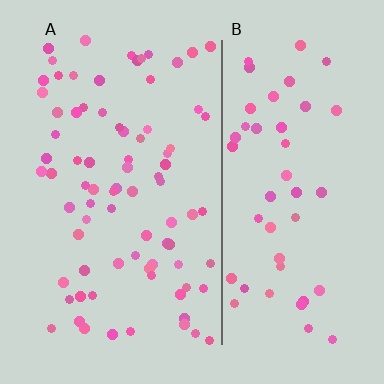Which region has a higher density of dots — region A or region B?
A (the left).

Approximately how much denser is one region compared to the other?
Approximately 1.6× — region A over region B.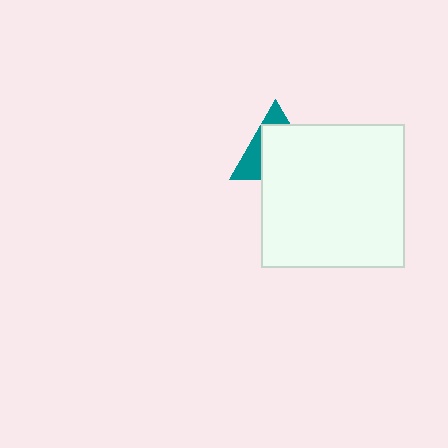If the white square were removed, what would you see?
You would see the complete teal triangle.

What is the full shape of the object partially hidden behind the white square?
The partially hidden object is a teal triangle.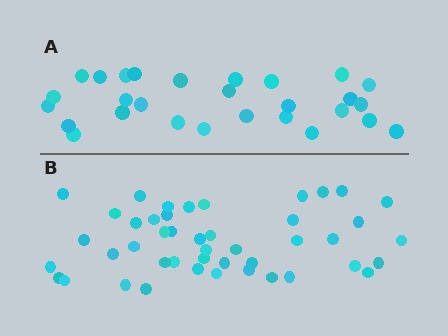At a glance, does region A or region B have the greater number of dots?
Region B (the bottom region) has more dots.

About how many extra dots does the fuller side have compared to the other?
Region B has approximately 15 more dots than region A.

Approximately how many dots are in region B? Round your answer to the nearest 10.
About 40 dots. (The exact count is 45, which rounds to 40.)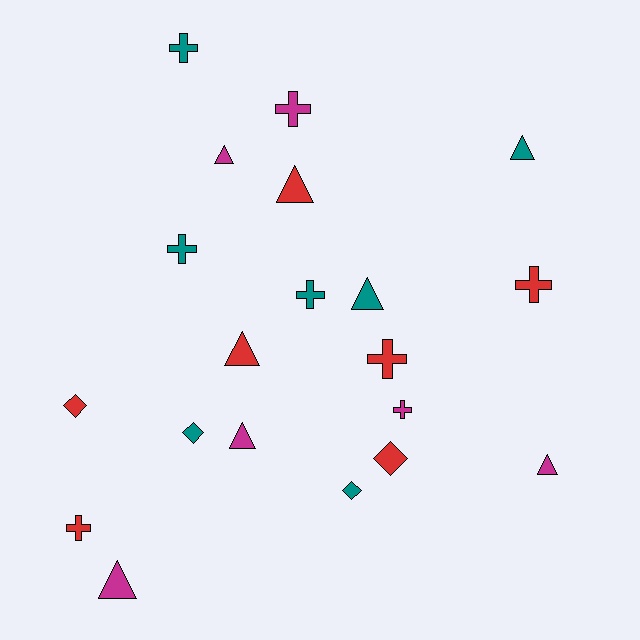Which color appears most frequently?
Red, with 7 objects.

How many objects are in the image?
There are 20 objects.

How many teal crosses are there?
There are 3 teal crosses.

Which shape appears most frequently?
Triangle, with 8 objects.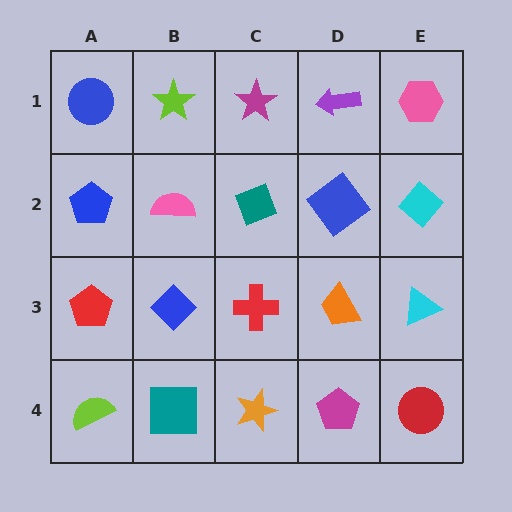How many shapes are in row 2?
5 shapes.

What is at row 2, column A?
A blue pentagon.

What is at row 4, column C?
An orange star.